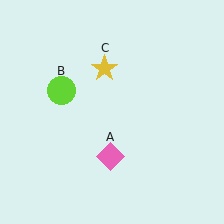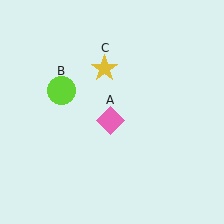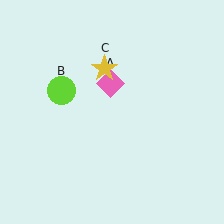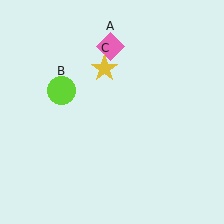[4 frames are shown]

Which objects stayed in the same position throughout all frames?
Lime circle (object B) and yellow star (object C) remained stationary.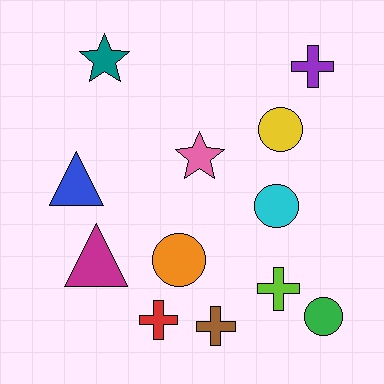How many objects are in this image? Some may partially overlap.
There are 12 objects.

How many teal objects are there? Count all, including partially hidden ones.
There is 1 teal object.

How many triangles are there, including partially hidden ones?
There are 2 triangles.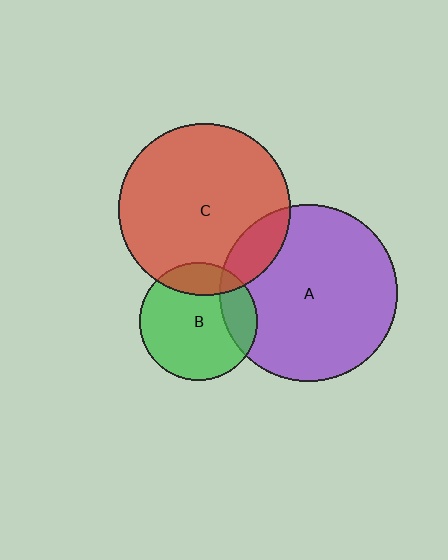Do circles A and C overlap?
Yes.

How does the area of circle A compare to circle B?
Approximately 2.3 times.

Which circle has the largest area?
Circle A (purple).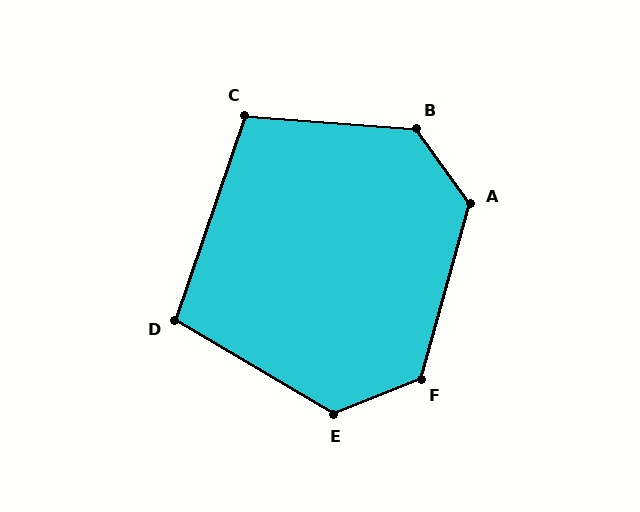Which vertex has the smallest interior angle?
D, at approximately 102 degrees.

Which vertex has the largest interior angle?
B, at approximately 130 degrees.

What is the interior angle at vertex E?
Approximately 127 degrees (obtuse).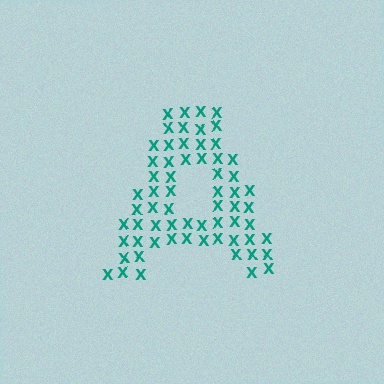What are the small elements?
The small elements are letter X's.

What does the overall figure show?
The overall figure shows the letter A.